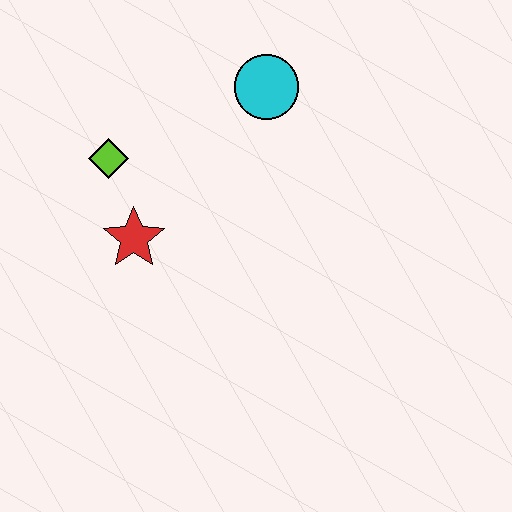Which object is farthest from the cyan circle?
The red star is farthest from the cyan circle.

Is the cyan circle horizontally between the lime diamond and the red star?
No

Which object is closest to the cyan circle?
The lime diamond is closest to the cyan circle.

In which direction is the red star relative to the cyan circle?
The red star is below the cyan circle.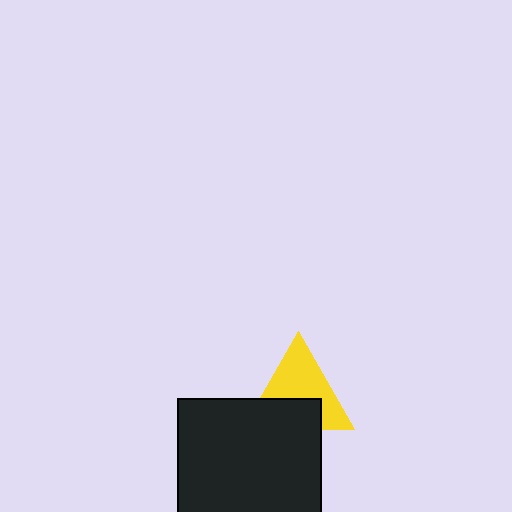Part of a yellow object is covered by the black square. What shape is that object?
It is a triangle.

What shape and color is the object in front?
The object in front is a black square.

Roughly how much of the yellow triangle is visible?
About half of it is visible (roughly 60%).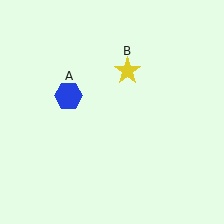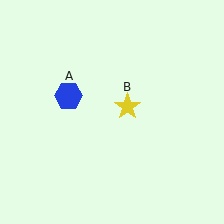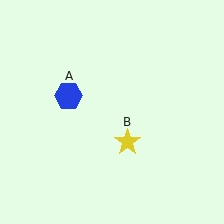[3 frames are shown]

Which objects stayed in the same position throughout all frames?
Blue hexagon (object A) remained stationary.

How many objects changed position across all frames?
1 object changed position: yellow star (object B).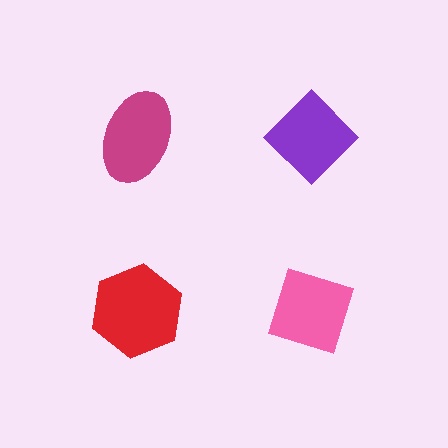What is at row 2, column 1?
A red hexagon.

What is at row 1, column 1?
A magenta ellipse.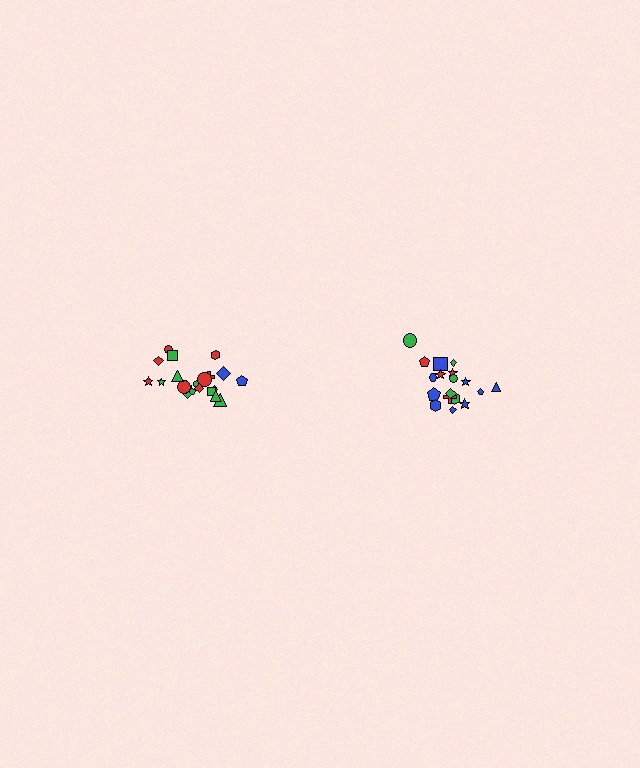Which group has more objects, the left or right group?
The left group.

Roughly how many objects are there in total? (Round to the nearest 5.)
Roughly 40 objects in total.